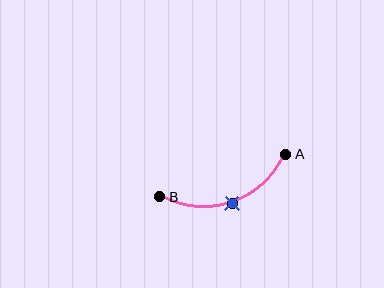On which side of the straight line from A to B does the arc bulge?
The arc bulges below the straight line connecting A and B.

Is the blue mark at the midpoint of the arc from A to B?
Yes. The blue mark lies on the arc at equal arc-length from both A and B — it is the arc midpoint.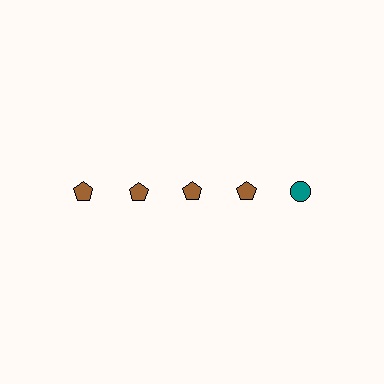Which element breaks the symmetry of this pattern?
The teal circle in the top row, rightmost column breaks the symmetry. All other shapes are brown pentagons.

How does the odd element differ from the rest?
It differs in both color (teal instead of brown) and shape (circle instead of pentagon).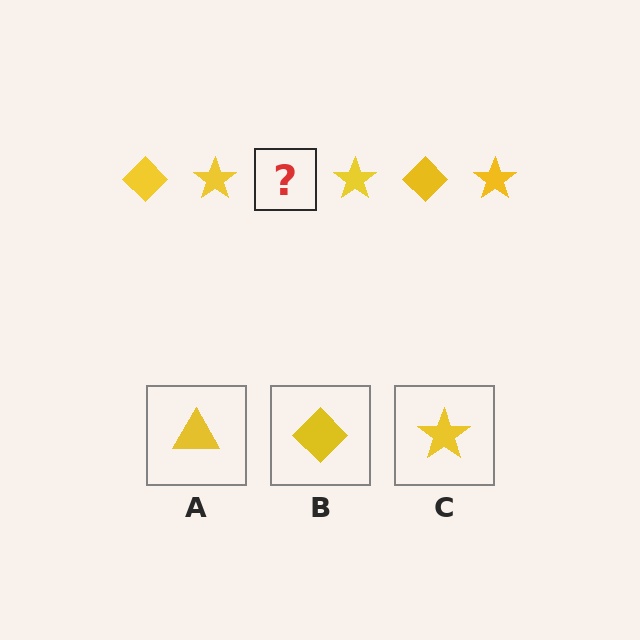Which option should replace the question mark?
Option B.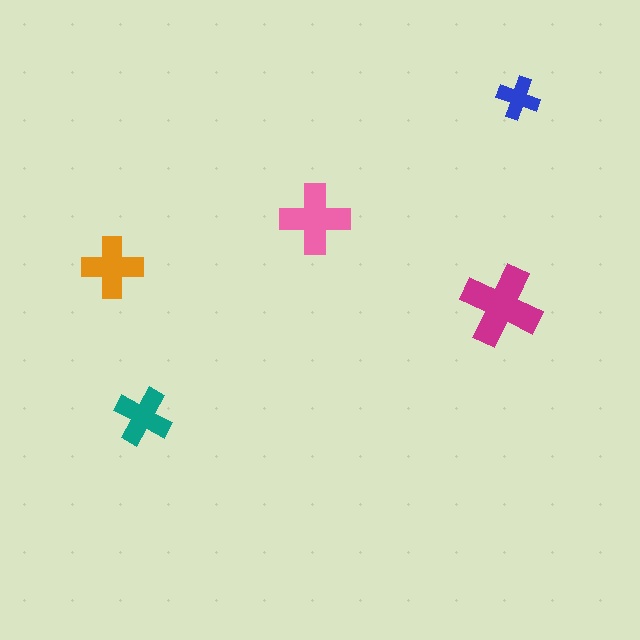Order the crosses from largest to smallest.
the magenta one, the pink one, the orange one, the teal one, the blue one.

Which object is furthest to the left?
The orange cross is leftmost.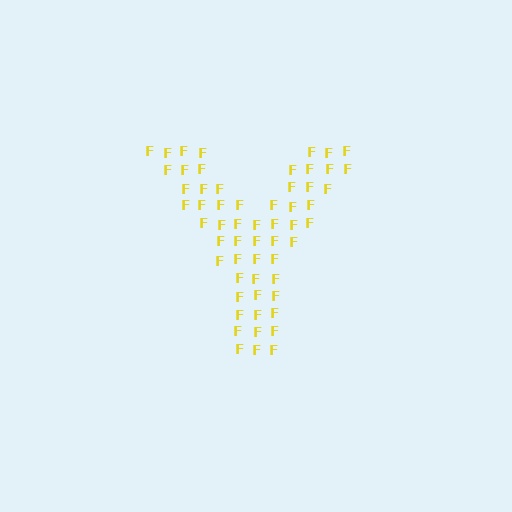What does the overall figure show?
The overall figure shows the letter Y.